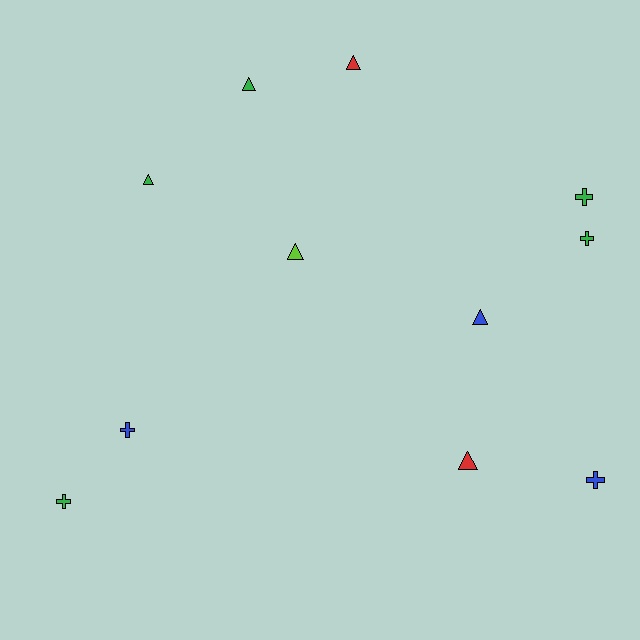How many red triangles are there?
There are 2 red triangles.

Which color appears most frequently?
Green, with 5 objects.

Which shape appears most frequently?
Triangle, with 6 objects.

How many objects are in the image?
There are 11 objects.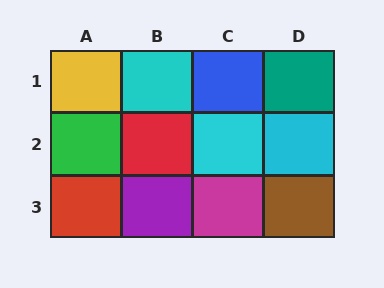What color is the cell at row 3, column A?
Red.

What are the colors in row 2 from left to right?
Green, red, cyan, cyan.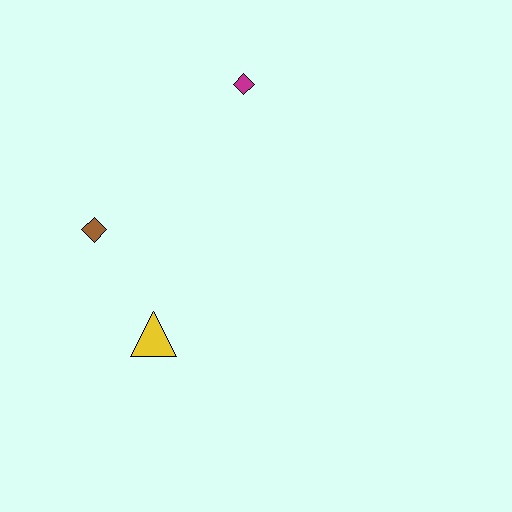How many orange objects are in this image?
There are no orange objects.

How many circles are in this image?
There are no circles.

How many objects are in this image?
There are 3 objects.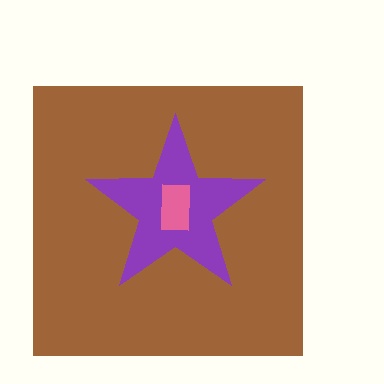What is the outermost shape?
The brown square.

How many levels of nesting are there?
3.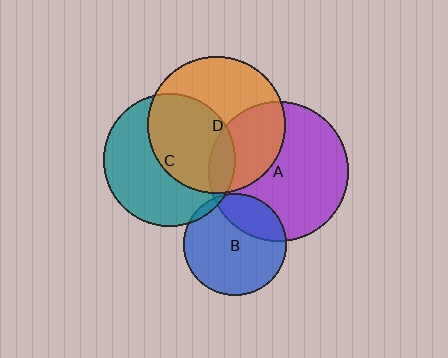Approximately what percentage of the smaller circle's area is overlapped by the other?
Approximately 5%.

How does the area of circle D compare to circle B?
Approximately 1.8 times.